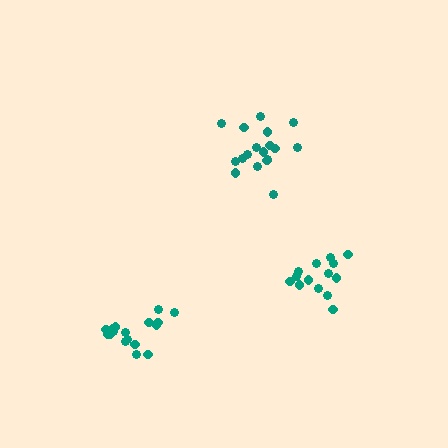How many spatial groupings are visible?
There are 3 spatial groupings.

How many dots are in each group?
Group 1: 14 dots, Group 2: 18 dots, Group 3: 17 dots (49 total).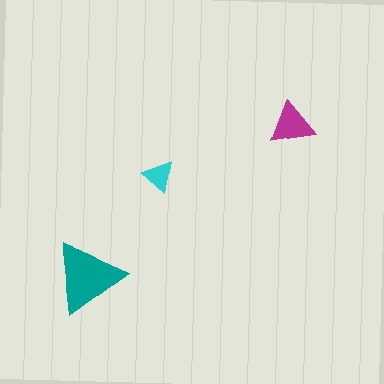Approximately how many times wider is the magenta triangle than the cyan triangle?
About 1.5 times wider.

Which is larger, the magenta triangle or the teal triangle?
The teal one.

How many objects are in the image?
There are 3 objects in the image.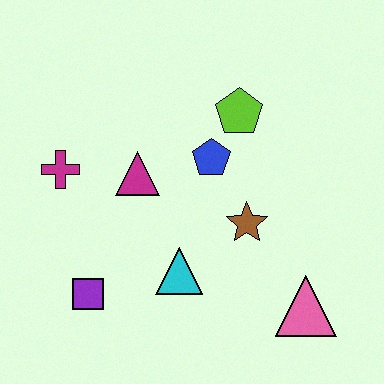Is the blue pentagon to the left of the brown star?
Yes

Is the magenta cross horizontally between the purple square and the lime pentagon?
No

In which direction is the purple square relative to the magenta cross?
The purple square is below the magenta cross.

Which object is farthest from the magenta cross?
The pink triangle is farthest from the magenta cross.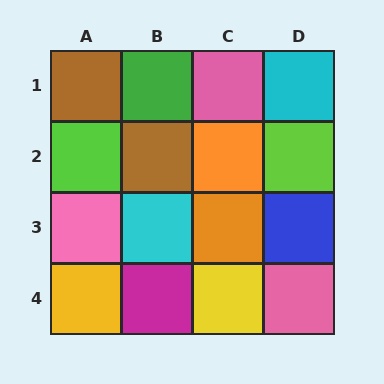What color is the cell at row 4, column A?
Yellow.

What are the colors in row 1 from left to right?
Brown, green, pink, cyan.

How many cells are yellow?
2 cells are yellow.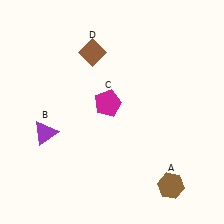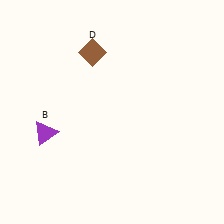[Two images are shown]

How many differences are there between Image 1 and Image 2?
There are 2 differences between the two images.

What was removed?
The magenta pentagon (C), the brown hexagon (A) were removed in Image 2.